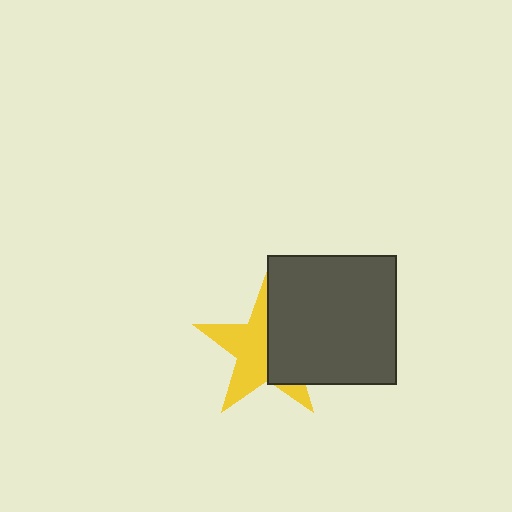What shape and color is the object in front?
The object in front is a dark gray square.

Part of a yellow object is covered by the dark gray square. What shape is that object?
It is a star.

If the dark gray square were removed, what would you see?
You would see the complete yellow star.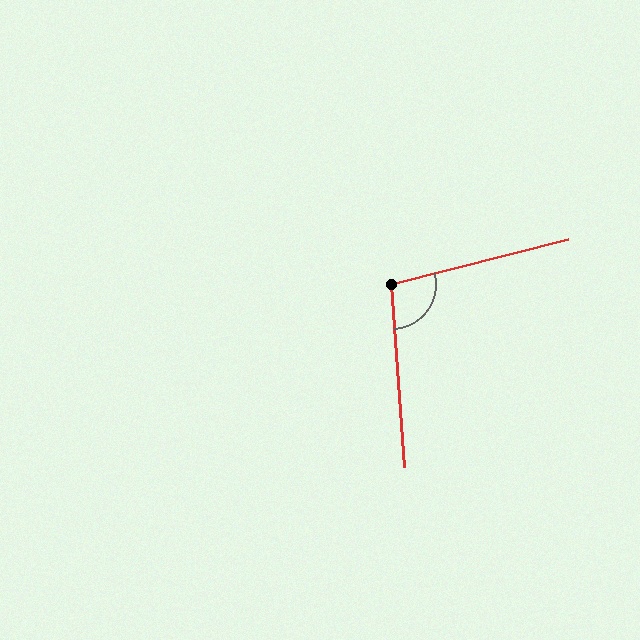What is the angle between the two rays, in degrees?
Approximately 100 degrees.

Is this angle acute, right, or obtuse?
It is obtuse.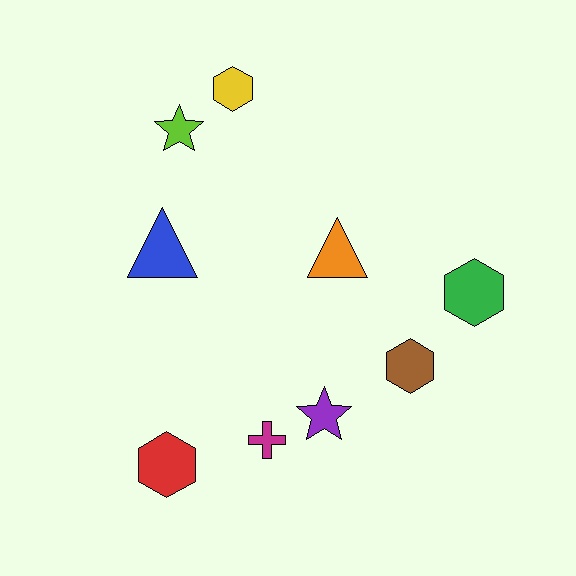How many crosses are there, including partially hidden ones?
There is 1 cross.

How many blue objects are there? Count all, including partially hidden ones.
There is 1 blue object.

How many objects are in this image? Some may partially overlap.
There are 9 objects.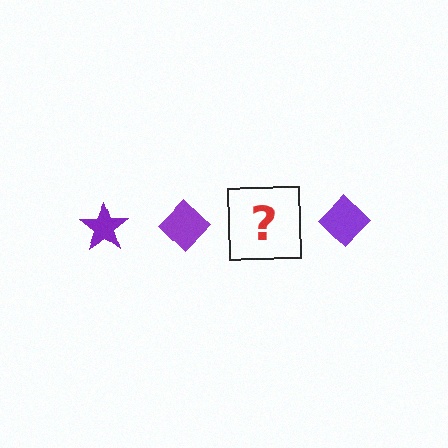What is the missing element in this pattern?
The missing element is a purple star.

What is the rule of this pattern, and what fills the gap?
The rule is that the pattern cycles through star, diamond shapes in purple. The gap should be filled with a purple star.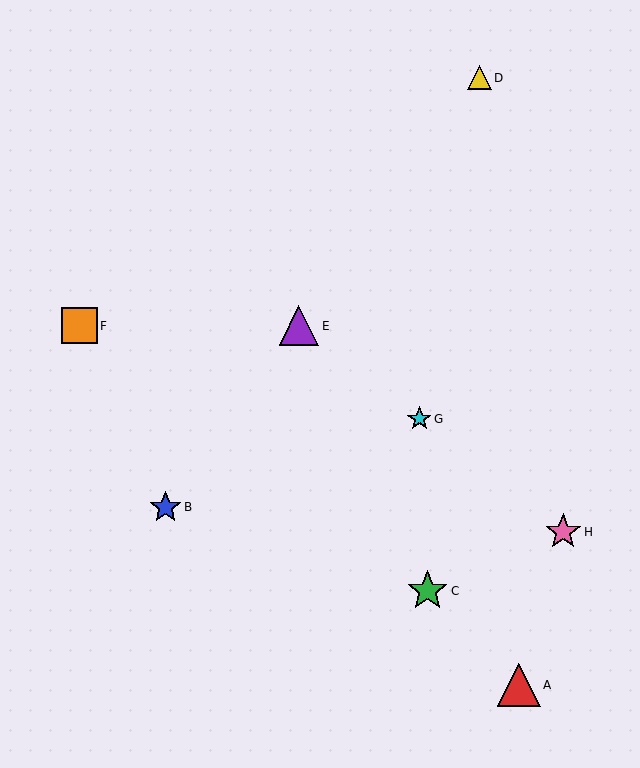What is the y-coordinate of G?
Object G is at y≈419.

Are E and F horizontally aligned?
Yes, both are at y≈326.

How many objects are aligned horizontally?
2 objects (E, F) are aligned horizontally.